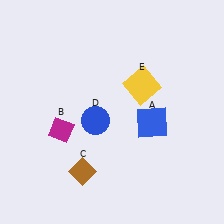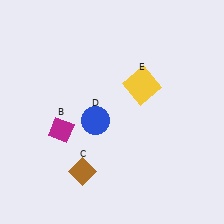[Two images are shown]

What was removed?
The blue square (A) was removed in Image 2.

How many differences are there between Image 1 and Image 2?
There is 1 difference between the two images.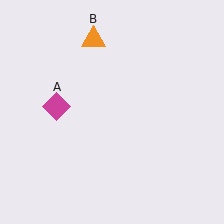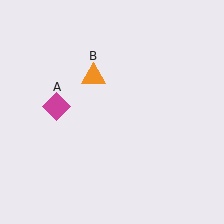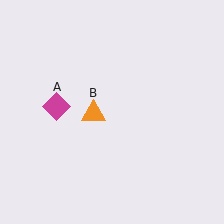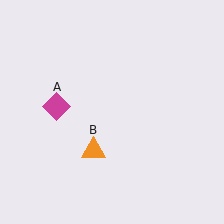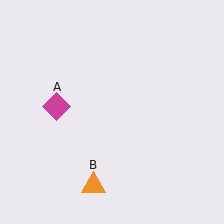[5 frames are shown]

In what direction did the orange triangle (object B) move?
The orange triangle (object B) moved down.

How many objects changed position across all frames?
1 object changed position: orange triangle (object B).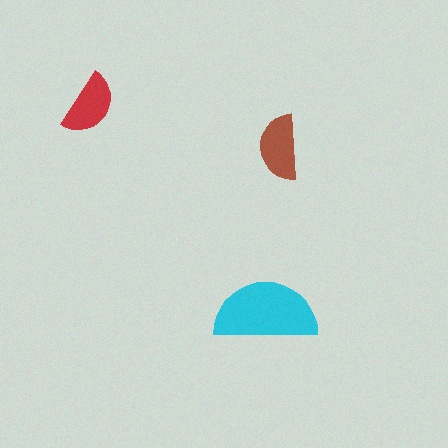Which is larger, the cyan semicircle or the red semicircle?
The cyan one.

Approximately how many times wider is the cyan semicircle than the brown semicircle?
About 1.5 times wider.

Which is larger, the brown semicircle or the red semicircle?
The brown one.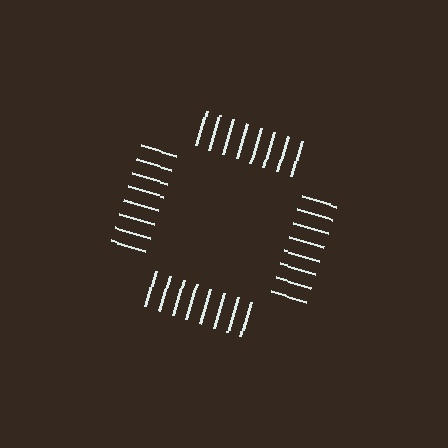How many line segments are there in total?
32 — 8 along each of the 4 edges.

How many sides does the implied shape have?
4 sides — the line-ends trace a square.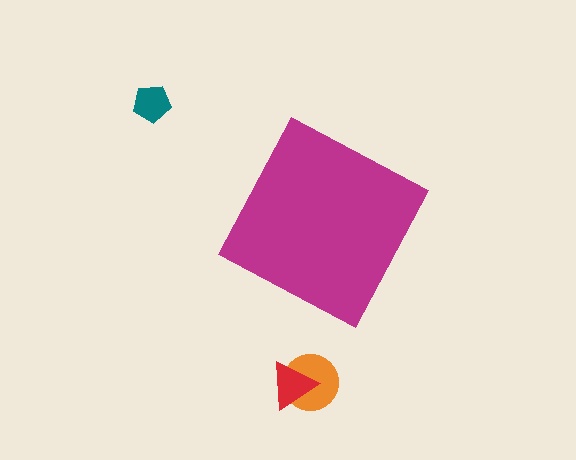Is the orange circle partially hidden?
No, the orange circle is fully visible.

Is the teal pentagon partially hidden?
No, the teal pentagon is fully visible.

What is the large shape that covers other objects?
A magenta diamond.